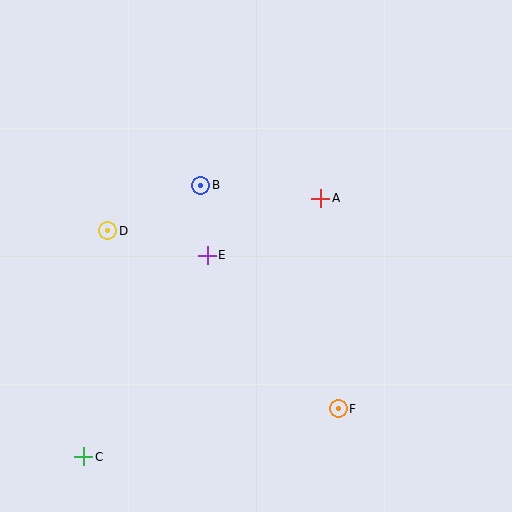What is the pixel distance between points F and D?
The distance between F and D is 291 pixels.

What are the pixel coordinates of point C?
Point C is at (84, 457).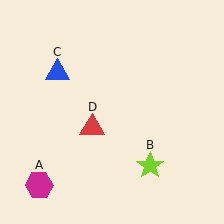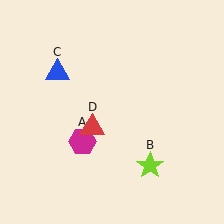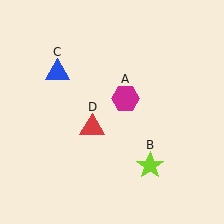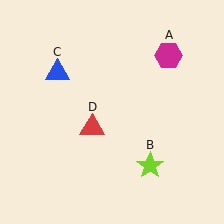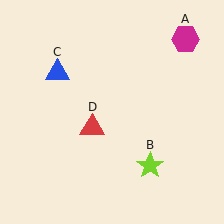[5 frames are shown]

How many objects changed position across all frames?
1 object changed position: magenta hexagon (object A).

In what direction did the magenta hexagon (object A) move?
The magenta hexagon (object A) moved up and to the right.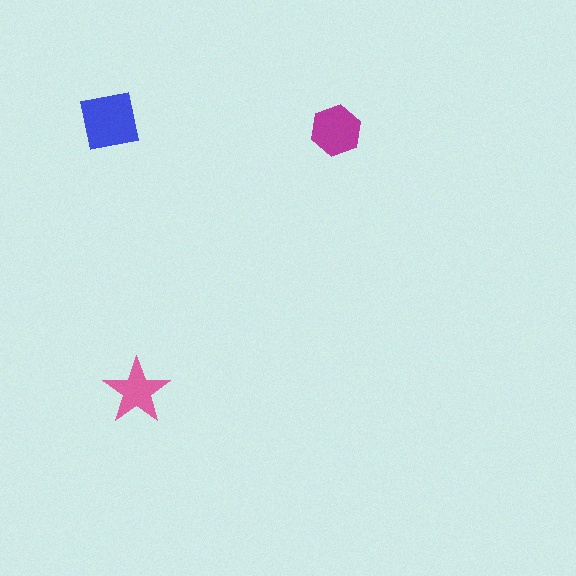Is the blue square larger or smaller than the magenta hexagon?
Larger.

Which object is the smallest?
The pink star.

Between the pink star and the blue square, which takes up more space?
The blue square.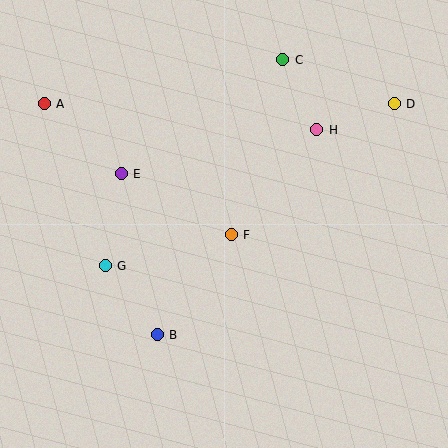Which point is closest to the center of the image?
Point F at (231, 235) is closest to the center.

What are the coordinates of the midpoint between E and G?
The midpoint between E and G is at (113, 220).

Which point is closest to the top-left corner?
Point A is closest to the top-left corner.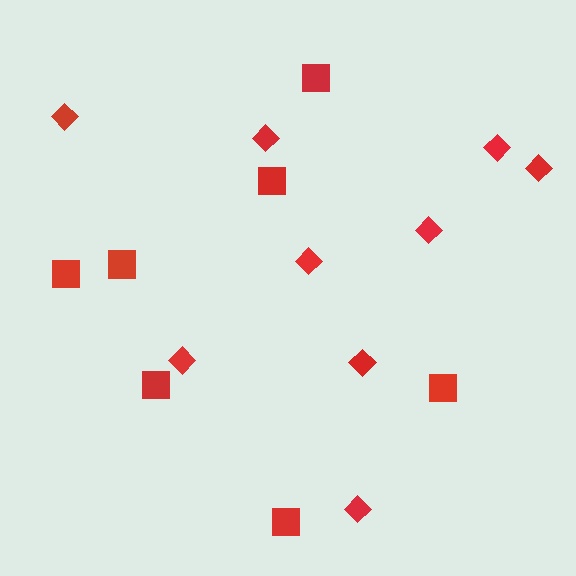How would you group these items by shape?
There are 2 groups: one group of diamonds (9) and one group of squares (7).